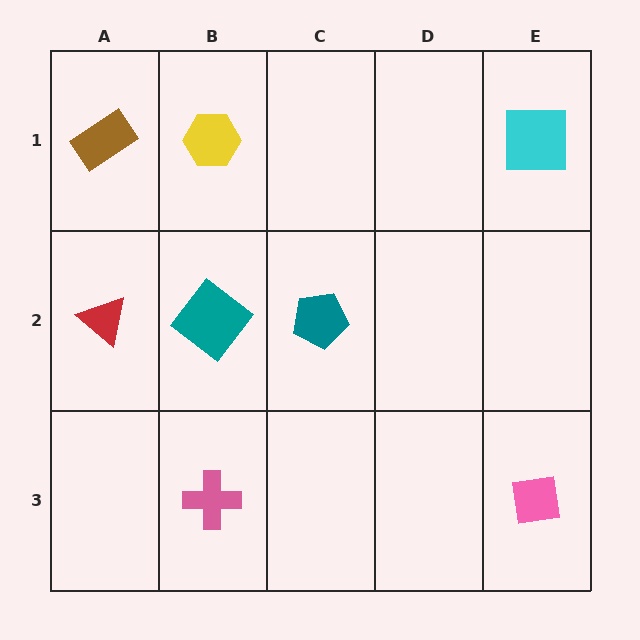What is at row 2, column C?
A teal pentagon.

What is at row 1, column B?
A yellow hexagon.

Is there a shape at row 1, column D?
No, that cell is empty.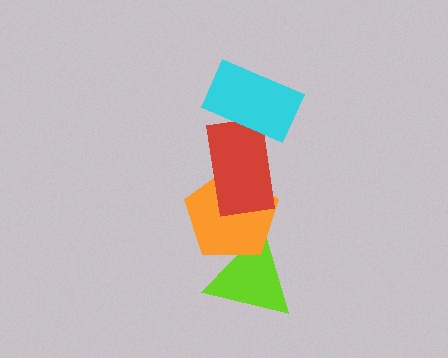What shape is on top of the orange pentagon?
The red rectangle is on top of the orange pentagon.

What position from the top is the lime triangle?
The lime triangle is 4th from the top.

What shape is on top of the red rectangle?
The cyan rectangle is on top of the red rectangle.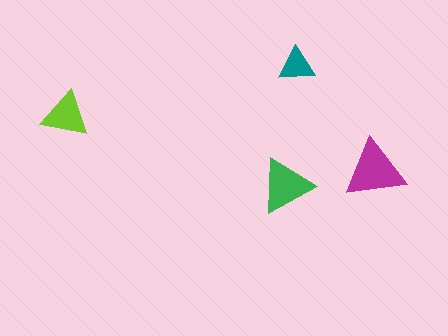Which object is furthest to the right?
The magenta triangle is rightmost.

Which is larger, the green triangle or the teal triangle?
The green one.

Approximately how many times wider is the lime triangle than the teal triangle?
About 1.5 times wider.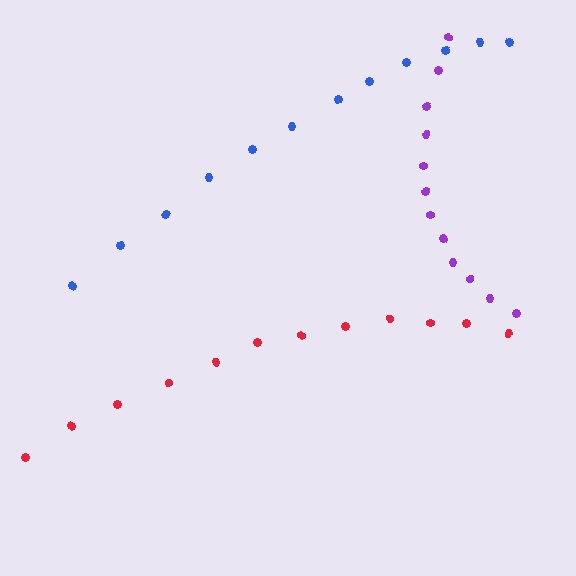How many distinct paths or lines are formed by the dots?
There are 3 distinct paths.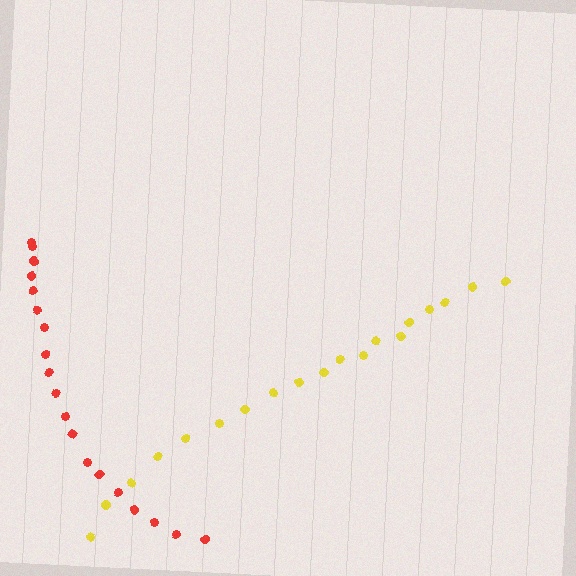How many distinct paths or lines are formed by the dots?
There are 2 distinct paths.